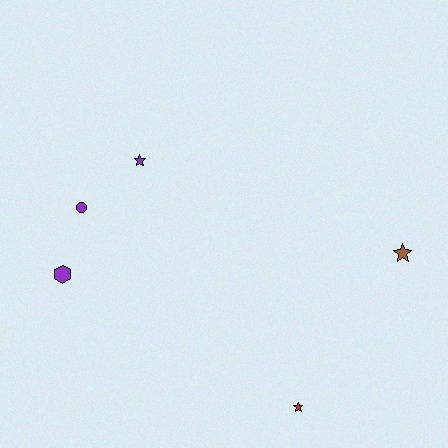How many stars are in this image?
There are 3 stars.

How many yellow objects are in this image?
There are no yellow objects.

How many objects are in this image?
There are 5 objects.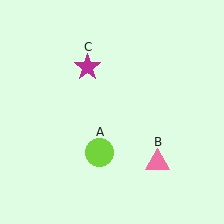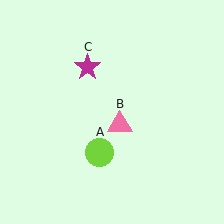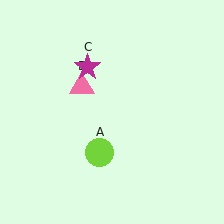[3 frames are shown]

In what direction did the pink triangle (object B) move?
The pink triangle (object B) moved up and to the left.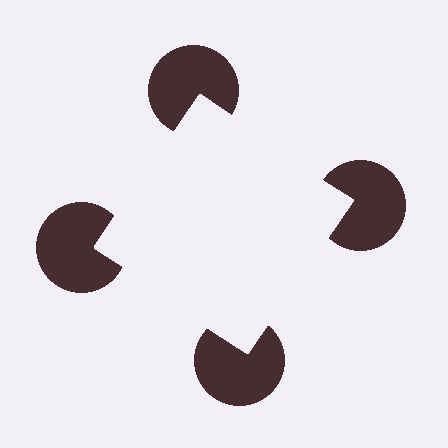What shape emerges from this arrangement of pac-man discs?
An illusory square — its edges are inferred from the aligned wedge cuts in the pac-man discs, not physically drawn.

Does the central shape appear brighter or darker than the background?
It typically appears slightly brighter than the background, even though no actual brightness change is drawn.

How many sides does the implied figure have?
4 sides.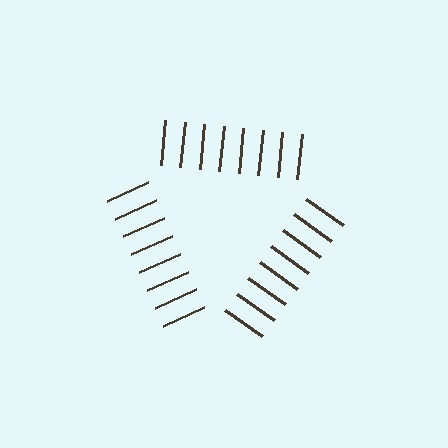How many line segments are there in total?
24 — 8 along each of the 3 edges.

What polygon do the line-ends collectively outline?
An illusory triangle — the line segments terminate on its edges but no continuous stroke is drawn.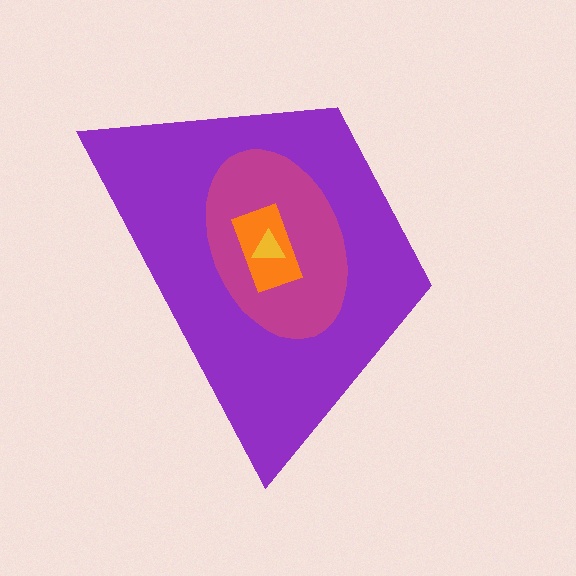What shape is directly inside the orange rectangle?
The yellow triangle.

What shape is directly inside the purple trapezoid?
The magenta ellipse.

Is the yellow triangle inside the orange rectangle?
Yes.